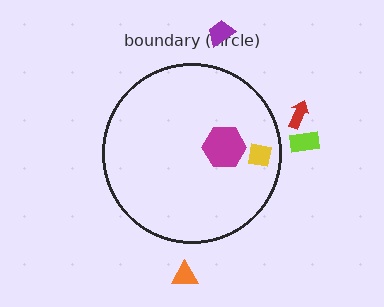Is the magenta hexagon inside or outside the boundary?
Inside.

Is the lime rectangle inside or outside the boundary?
Outside.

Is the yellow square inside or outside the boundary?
Inside.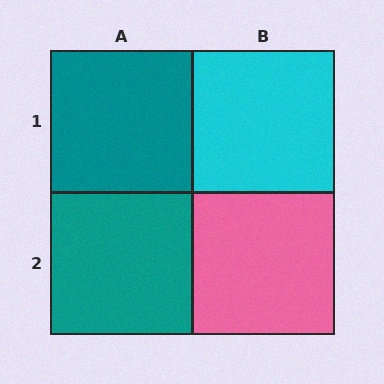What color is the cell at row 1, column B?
Cyan.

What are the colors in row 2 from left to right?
Teal, pink.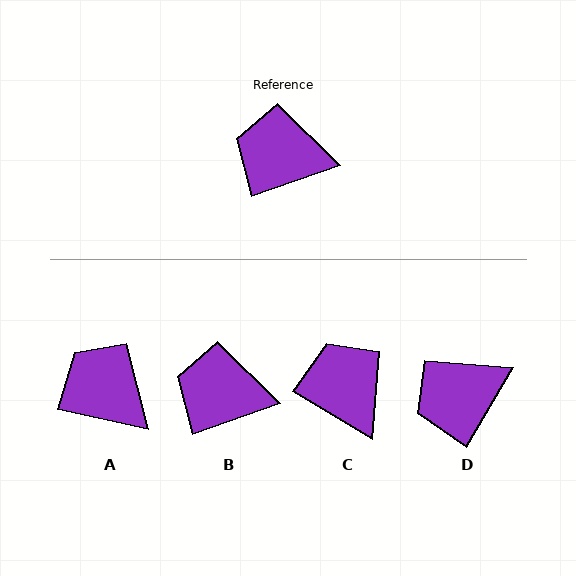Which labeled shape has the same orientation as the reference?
B.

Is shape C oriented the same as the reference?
No, it is off by about 50 degrees.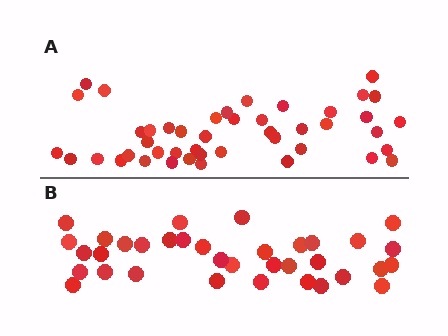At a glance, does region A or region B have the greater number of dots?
Region A (the top region) has more dots.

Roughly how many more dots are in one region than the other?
Region A has roughly 10 or so more dots than region B.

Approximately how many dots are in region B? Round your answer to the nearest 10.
About 40 dots. (The exact count is 35, which rounds to 40.)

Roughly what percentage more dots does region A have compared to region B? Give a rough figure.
About 30% more.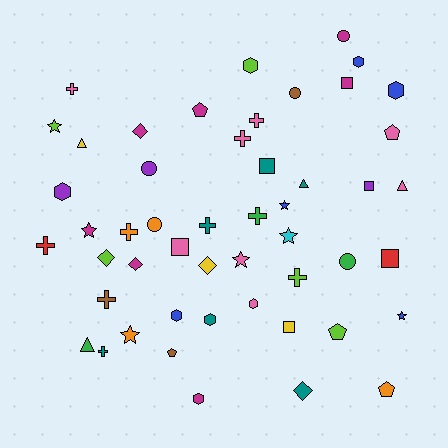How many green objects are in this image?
There are 3 green objects.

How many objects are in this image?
There are 50 objects.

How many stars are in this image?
There are 7 stars.